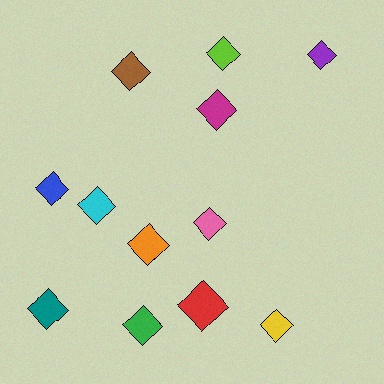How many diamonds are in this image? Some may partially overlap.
There are 12 diamonds.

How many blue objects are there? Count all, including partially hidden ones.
There is 1 blue object.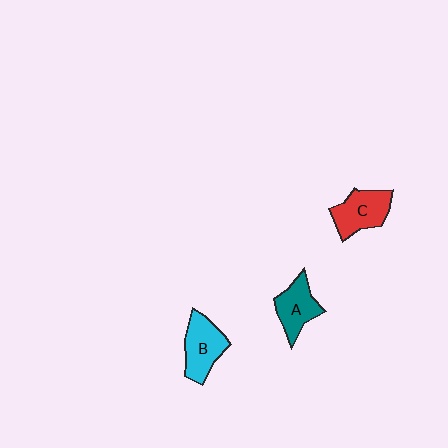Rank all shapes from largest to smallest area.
From largest to smallest: B (cyan), C (red), A (teal).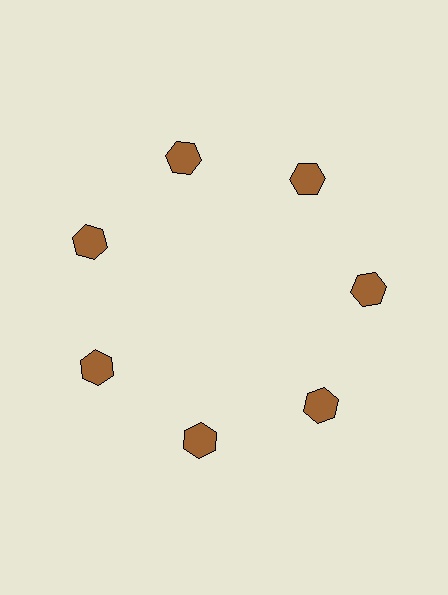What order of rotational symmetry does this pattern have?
This pattern has 7-fold rotational symmetry.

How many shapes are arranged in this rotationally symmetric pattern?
There are 7 shapes, arranged in 7 groups of 1.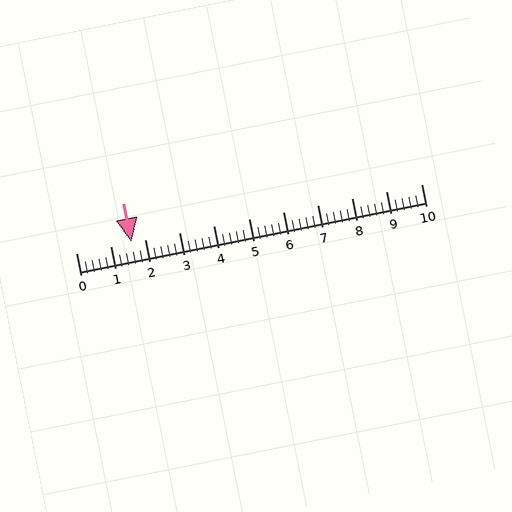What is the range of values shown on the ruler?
The ruler shows values from 0 to 10.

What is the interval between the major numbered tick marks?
The major tick marks are spaced 1 units apart.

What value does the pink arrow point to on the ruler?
The pink arrow points to approximately 1.6.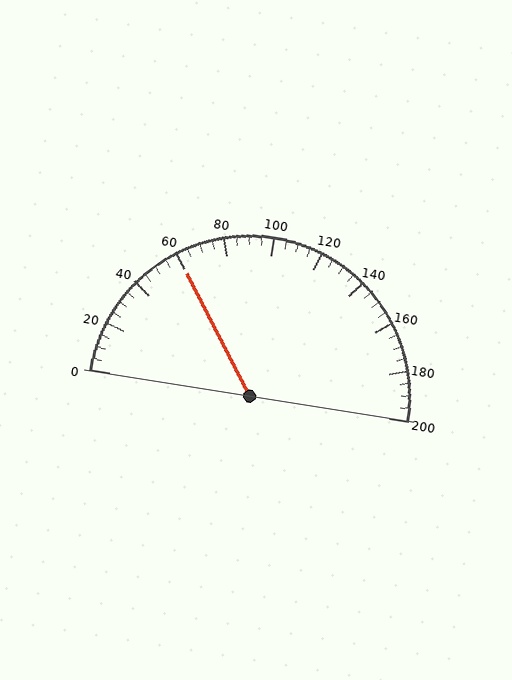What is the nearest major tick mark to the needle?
The nearest major tick mark is 60.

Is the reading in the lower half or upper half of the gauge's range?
The reading is in the lower half of the range (0 to 200).